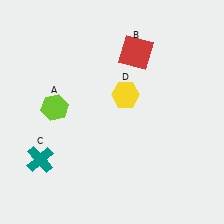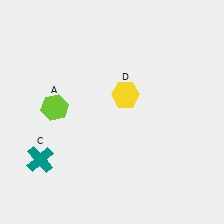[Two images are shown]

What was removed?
The red square (B) was removed in Image 2.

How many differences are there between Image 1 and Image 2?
There is 1 difference between the two images.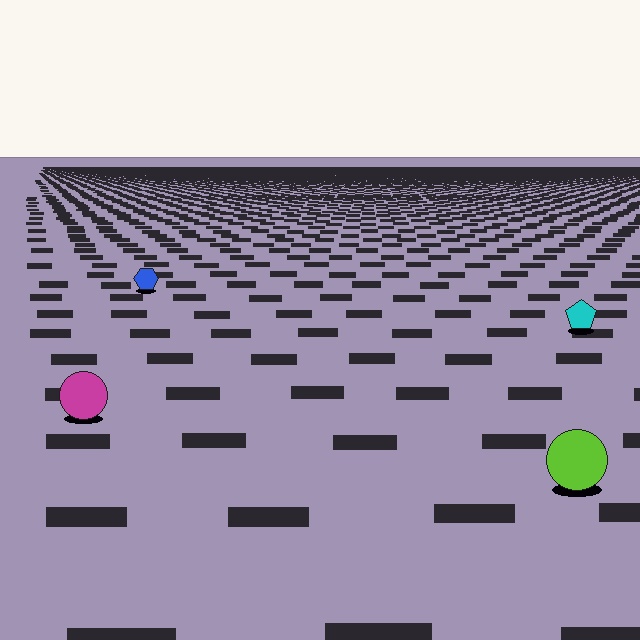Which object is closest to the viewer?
The lime circle is closest. The texture marks near it are larger and more spread out.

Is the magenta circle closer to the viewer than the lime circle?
No. The lime circle is closer — you can tell from the texture gradient: the ground texture is coarser near it.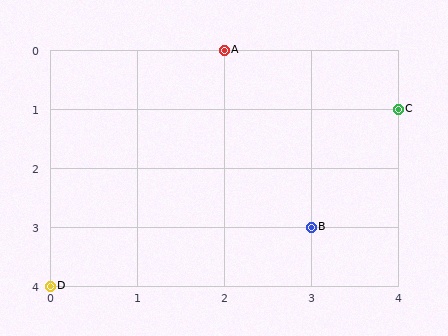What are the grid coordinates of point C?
Point C is at grid coordinates (4, 1).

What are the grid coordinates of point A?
Point A is at grid coordinates (2, 0).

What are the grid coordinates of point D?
Point D is at grid coordinates (0, 4).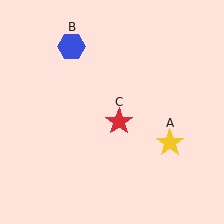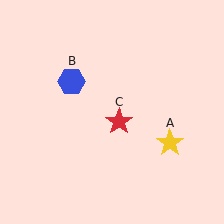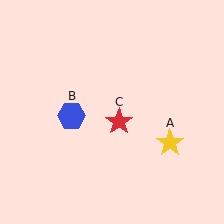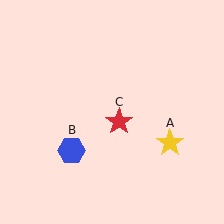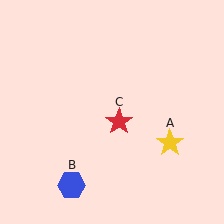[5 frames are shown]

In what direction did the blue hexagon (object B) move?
The blue hexagon (object B) moved down.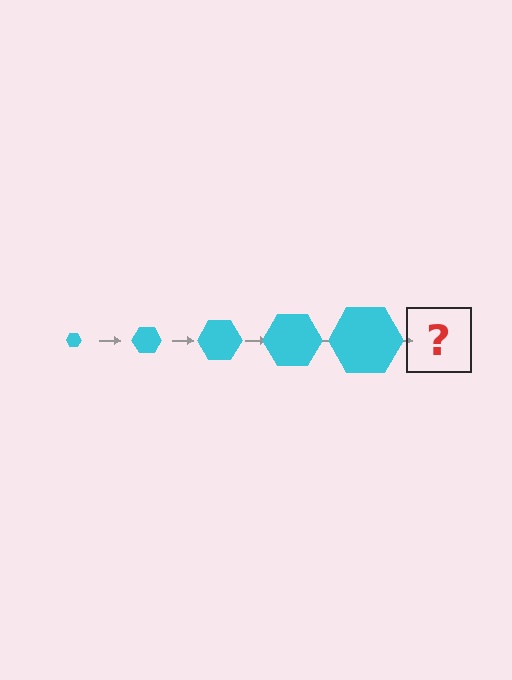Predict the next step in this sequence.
The next step is a cyan hexagon, larger than the previous one.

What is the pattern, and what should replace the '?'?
The pattern is that the hexagon gets progressively larger each step. The '?' should be a cyan hexagon, larger than the previous one.